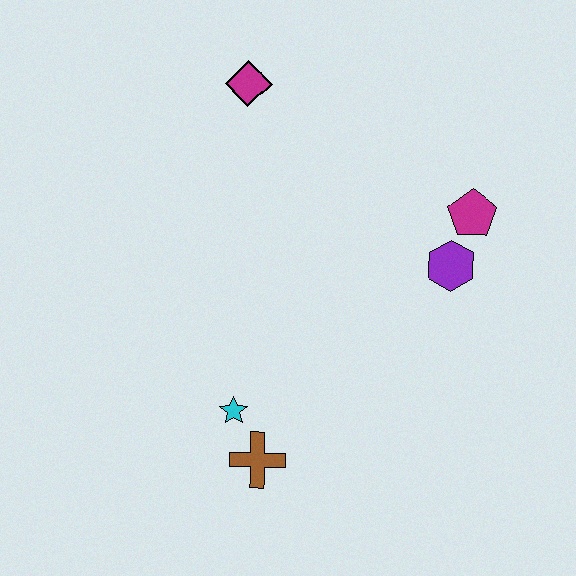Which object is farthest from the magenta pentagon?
The brown cross is farthest from the magenta pentagon.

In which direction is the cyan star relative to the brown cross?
The cyan star is above the brown cross.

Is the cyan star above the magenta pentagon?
No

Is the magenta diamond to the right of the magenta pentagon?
No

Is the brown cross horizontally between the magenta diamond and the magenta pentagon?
Yes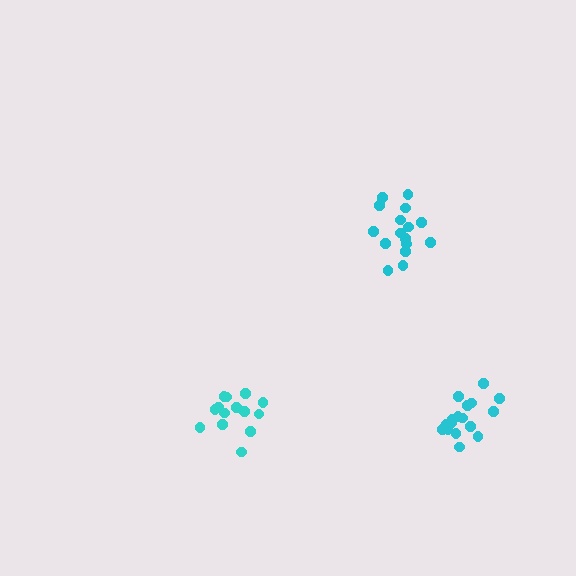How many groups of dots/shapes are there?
There are 3 groups.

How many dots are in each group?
Group 1: 17 dots, Group 2: 14 dots, Group 3: 16 dots (47 total).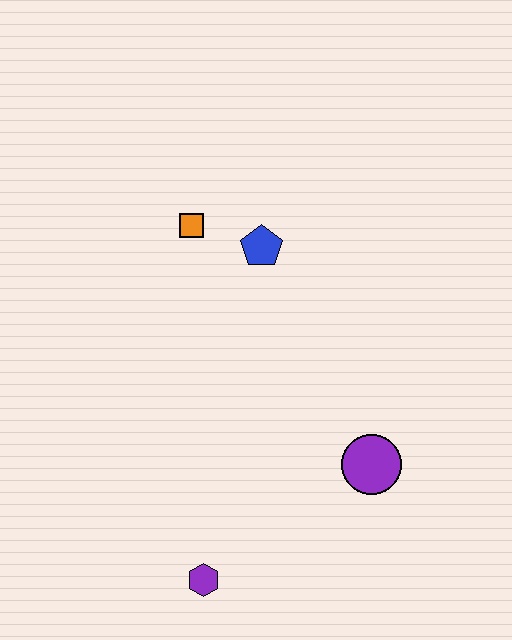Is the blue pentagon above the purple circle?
Yes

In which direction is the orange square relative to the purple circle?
The orange square is above the purple circle.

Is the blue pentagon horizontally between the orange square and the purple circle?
Yes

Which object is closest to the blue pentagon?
The orange square is closest to the blue pentagon.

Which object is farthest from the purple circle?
The orange square is farthest from the purple circle.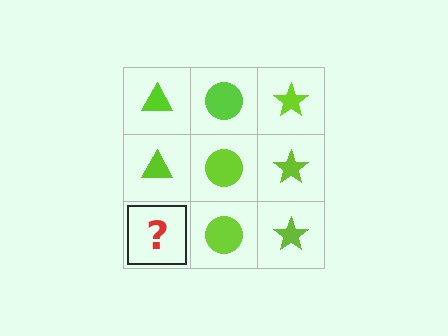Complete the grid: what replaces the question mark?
The question mark should be replaced with a lime triangle.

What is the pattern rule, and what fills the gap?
The rule is that each column has a consistent shape. The gap should be filled with a lime triangle.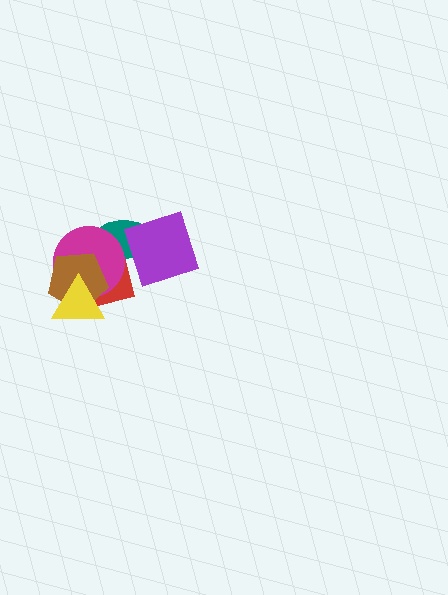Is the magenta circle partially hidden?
Yes, it is partially covered by another shape.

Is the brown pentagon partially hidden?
Yes, it is partially covered by another shape.